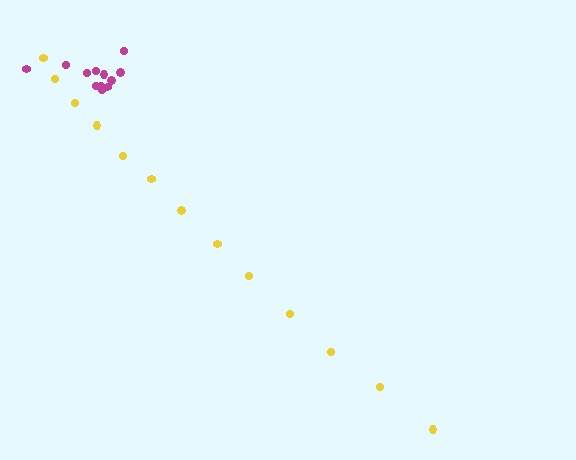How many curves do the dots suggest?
There are 2 distinct paths.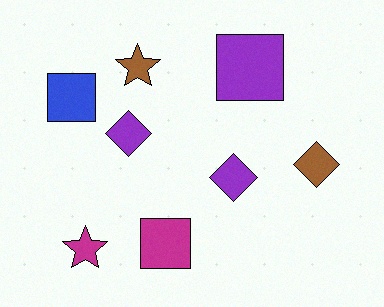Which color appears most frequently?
Purple, with 3 objects.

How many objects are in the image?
There are 8 objects.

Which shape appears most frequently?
Square, with 3 objects.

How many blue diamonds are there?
There are no blue diamonds.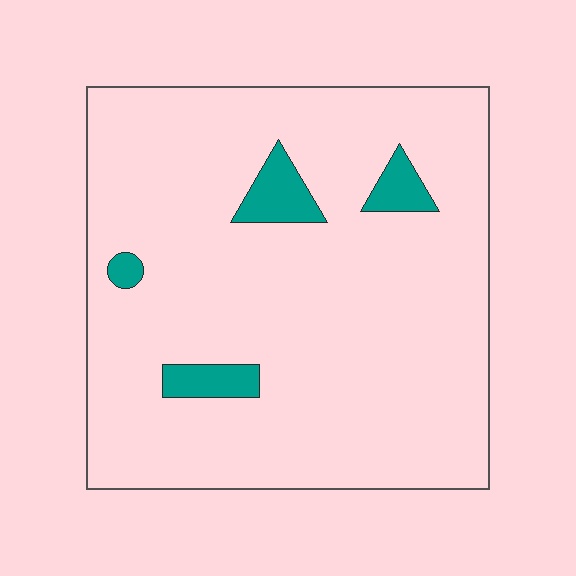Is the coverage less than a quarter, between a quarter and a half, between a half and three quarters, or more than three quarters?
Less than a quarter.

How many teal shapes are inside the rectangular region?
4.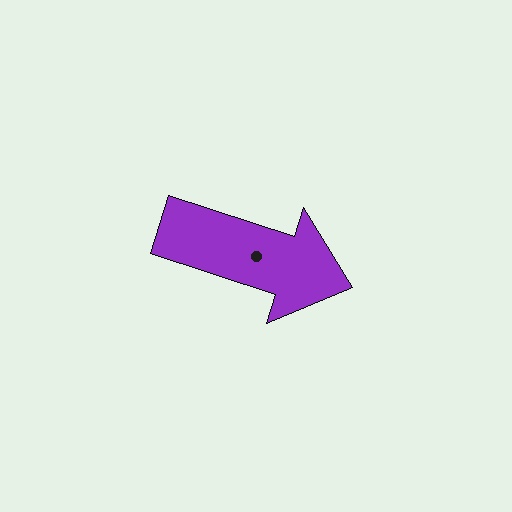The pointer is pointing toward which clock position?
Roughly 4 o'clock.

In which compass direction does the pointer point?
East.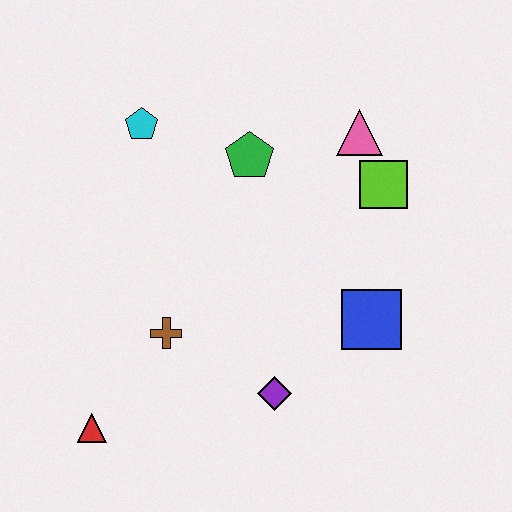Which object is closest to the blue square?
The purple diamond is closest to the blue square.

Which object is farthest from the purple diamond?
The cyan pentagon is farthest from the purple diamond.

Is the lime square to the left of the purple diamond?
No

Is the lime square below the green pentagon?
Yes